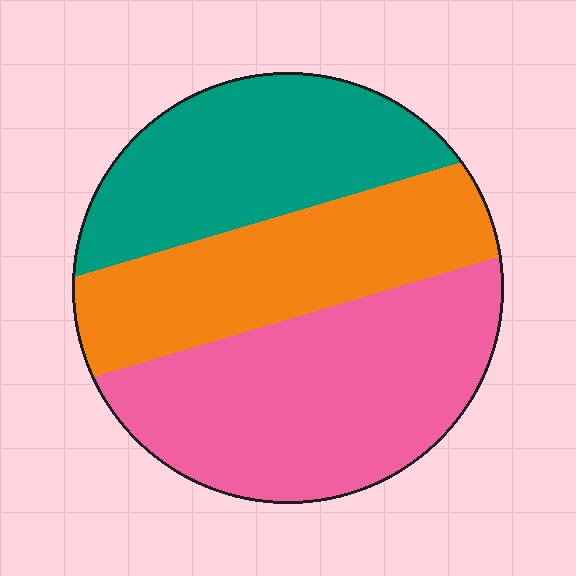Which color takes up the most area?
Pink, at roughly 40%.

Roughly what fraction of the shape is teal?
Teal covers 29% of the shape.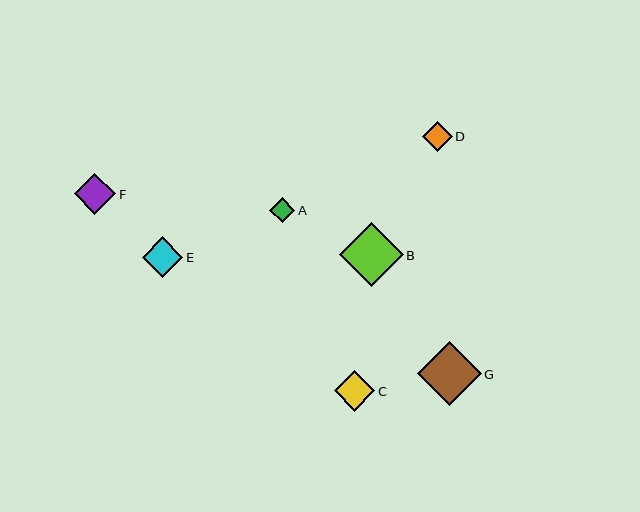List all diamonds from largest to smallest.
From largest to smallest: G, B, F, C, E, D, A.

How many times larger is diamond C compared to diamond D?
Diamond C is approximately 1.4 times the size of diamond D.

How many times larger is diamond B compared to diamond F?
Diamond B is approximately 1.5 times the size of diamond F.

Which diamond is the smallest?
Diamond A is the smallest with a size of approximately 25 pixels.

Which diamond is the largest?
Diamond G is the largest with a size of approximately 64 pixels.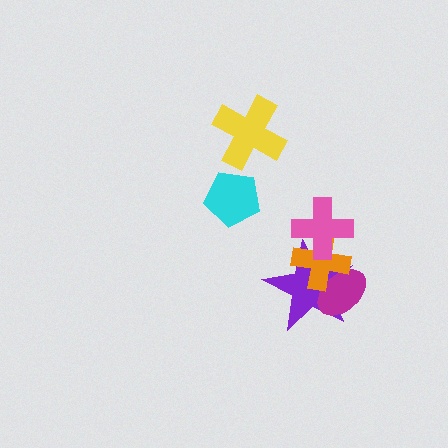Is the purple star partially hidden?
Yes, it is partially covered by another shape.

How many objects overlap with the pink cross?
2 objects overlap with the pink cross.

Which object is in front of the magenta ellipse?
The orange cross is in front of the magenta ellipse.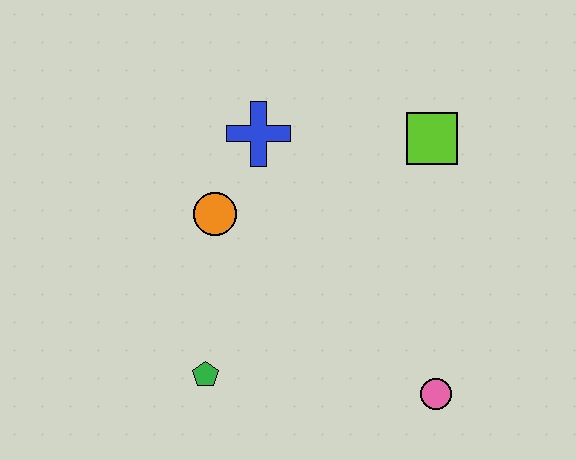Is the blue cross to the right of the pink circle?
No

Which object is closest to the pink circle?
The green pentagon is closest to the pink circle.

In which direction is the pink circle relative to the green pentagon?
The pink circle is to the right of the green pentagon.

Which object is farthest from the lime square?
The green pentagon is farthest from the lime square.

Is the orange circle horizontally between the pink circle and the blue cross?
No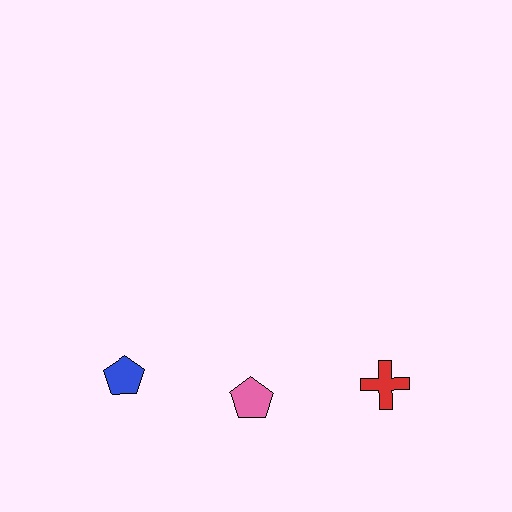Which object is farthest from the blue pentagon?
The red cross is farthest from the blue pentagon.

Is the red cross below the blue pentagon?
Yes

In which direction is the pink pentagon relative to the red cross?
The pink pentagon is to the left of the red cross.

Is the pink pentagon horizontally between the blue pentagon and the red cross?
Yes